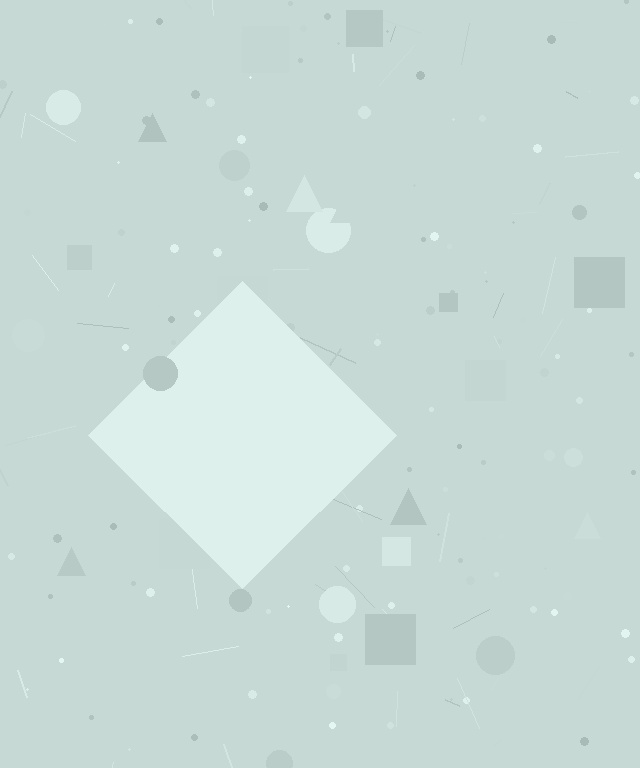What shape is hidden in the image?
A diamond is hidden in the image.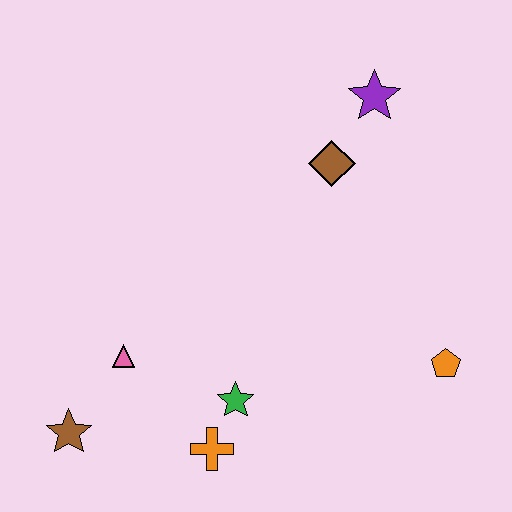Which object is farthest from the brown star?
The purple star is farthest from the brown star.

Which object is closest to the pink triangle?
The brown star is closest to the pink triangle.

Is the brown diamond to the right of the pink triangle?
Yes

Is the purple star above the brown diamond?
Yes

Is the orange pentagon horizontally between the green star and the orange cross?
No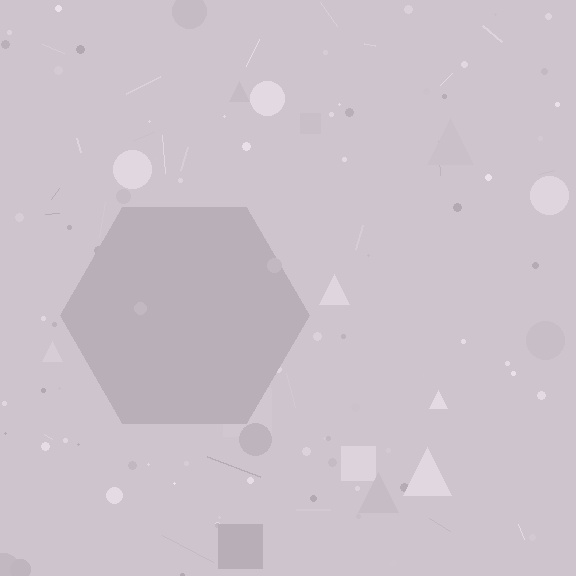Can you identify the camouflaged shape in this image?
The camouflaged shape is a hexagon.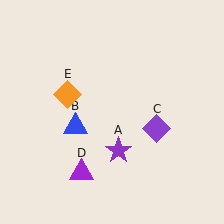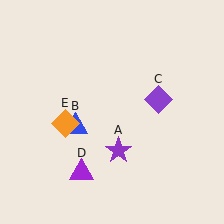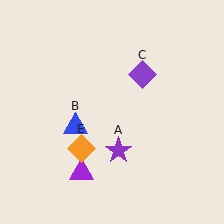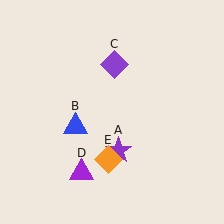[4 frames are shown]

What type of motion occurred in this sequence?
The purple diamond (object C), orange diamond (object E) rotated counterclockwise around the center of the scene.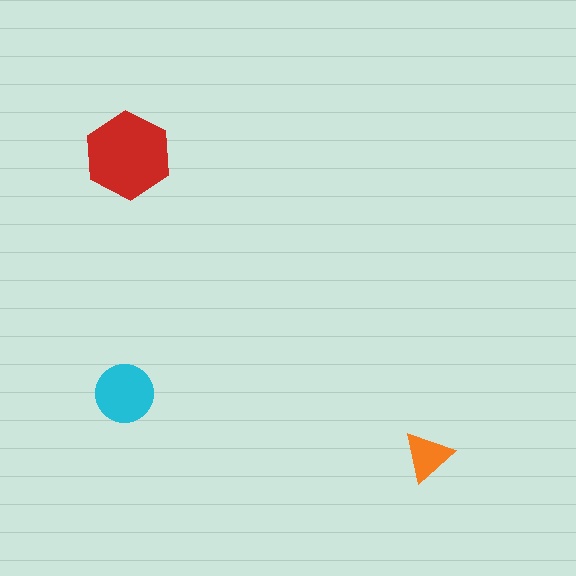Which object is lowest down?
The orange triangle is bottommost.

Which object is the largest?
The red hexagon.